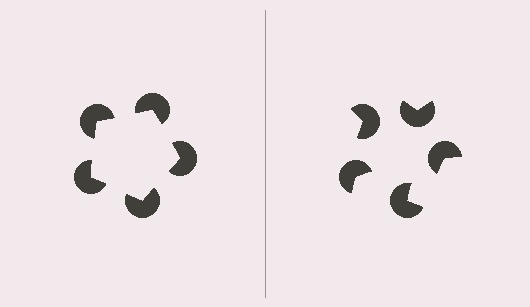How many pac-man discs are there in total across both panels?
10 — 5 on each side.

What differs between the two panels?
The pac-man discs are positioned identically on both sides; only the wedge orientations differ. On the left they align to a pentagon; on the right they are misaligned.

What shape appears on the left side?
An illusory pentagon.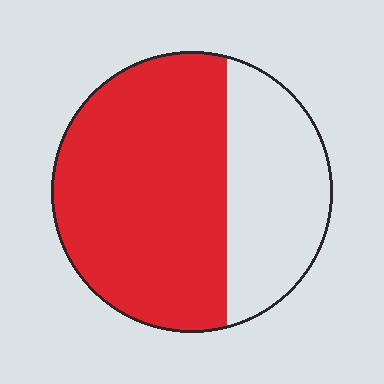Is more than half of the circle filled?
Yes.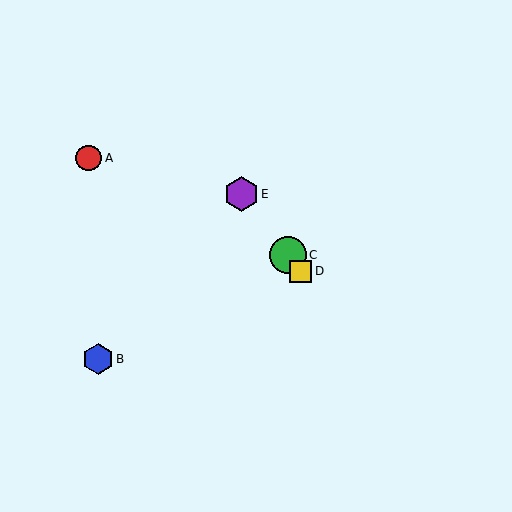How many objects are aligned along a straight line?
3 objects (C, D, E) are aligned along a straight line.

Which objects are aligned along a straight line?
Objects C, D, E are aligned along a straight line.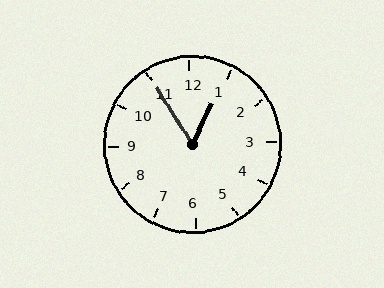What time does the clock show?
12:55.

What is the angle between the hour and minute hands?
Approximately 58 degrees.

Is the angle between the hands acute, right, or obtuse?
It is acute.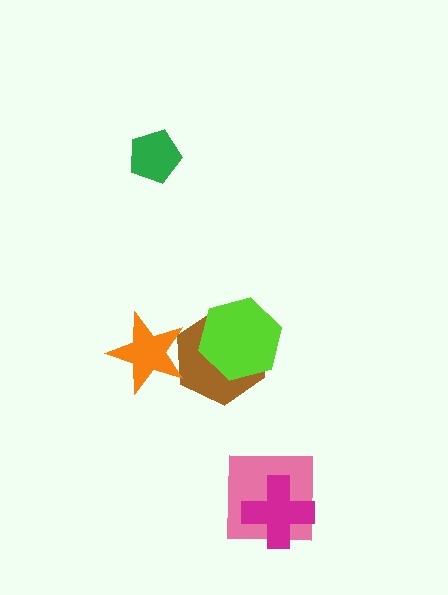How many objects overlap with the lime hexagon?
1 object overlaps with the lime hexagon.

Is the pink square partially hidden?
Yes, it is partially covered by another shape.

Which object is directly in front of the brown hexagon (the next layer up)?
The lime hexagon is directly in front of the brown hexagon.